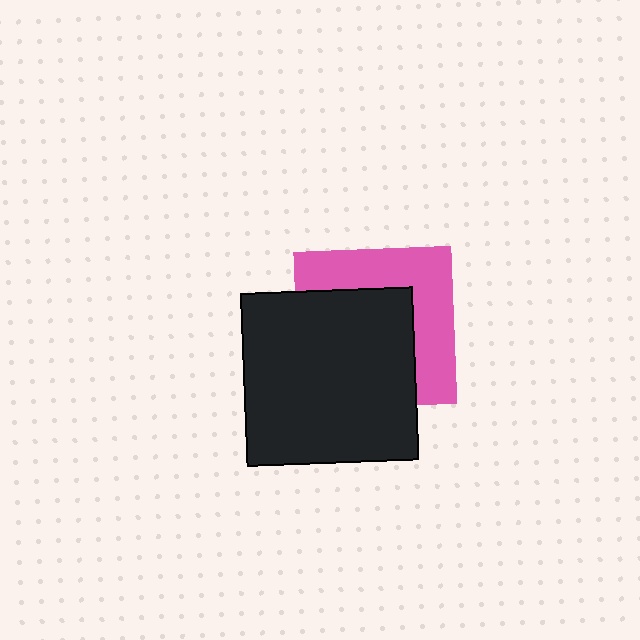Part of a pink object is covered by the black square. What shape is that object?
It is a square.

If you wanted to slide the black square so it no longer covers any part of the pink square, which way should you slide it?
Slide it toward the lower-left — that is the most direct way to separate the two shapes.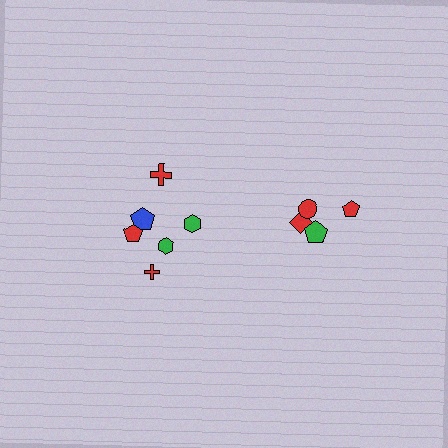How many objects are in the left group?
There are 6 objects.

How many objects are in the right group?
There are 4 objects.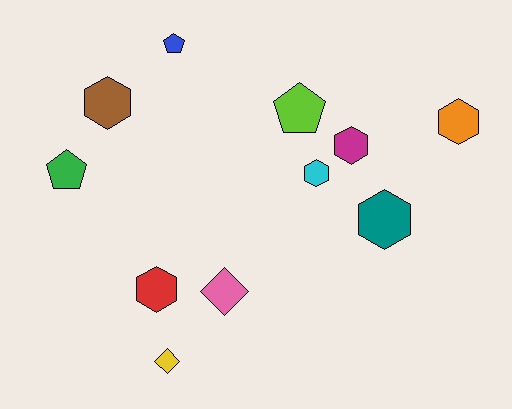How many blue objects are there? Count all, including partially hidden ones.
There is 1 blue object.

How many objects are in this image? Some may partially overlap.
There are 11 objects.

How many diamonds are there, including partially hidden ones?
There are 2 diamonds.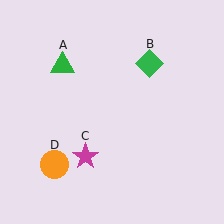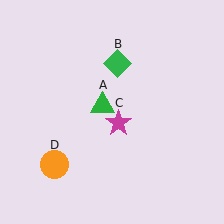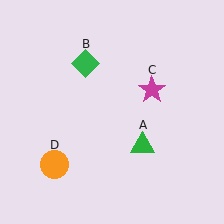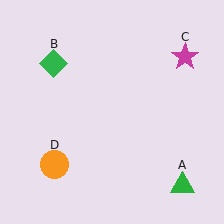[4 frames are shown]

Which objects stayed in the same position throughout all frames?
Orange circle (object D) remained stationary.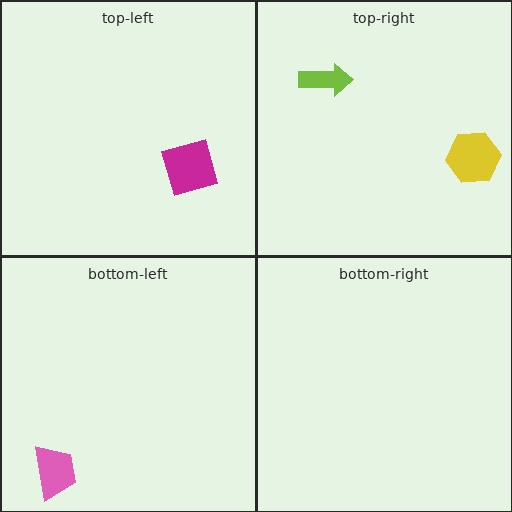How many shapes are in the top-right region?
2.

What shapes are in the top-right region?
The lime arrow, the yellow hexagon.